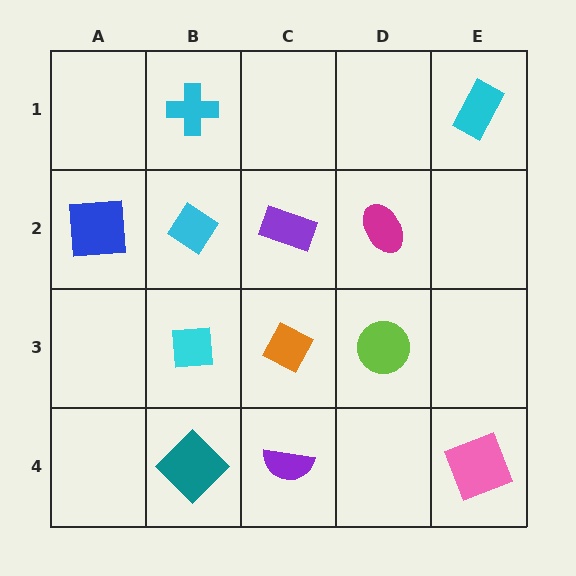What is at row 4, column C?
A purple semicircle.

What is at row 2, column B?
A cyan diamond.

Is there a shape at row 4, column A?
No, that cell is empty.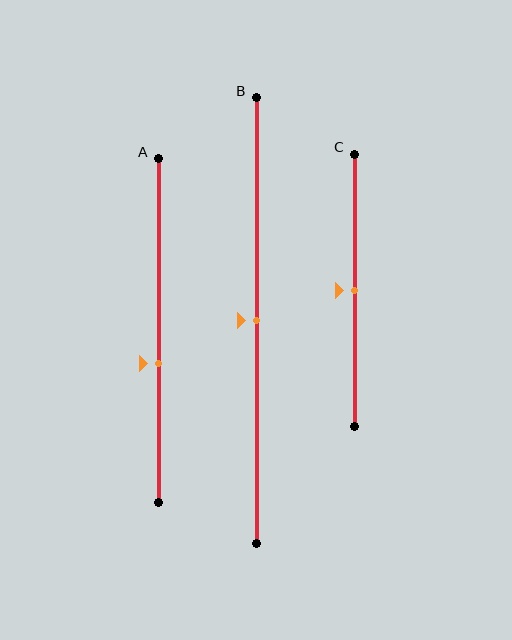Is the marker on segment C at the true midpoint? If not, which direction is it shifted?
Yes, the marker on segment C is at the true midpoint.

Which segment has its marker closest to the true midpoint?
Segment B has its marker closest to the true midpoint.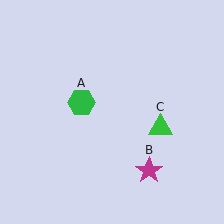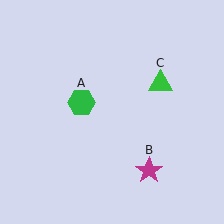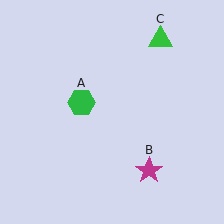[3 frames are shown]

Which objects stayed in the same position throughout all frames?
Green hexagon (object A) and magenta star (object B) remained stationary.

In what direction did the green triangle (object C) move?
The green triangle (object C) moved up.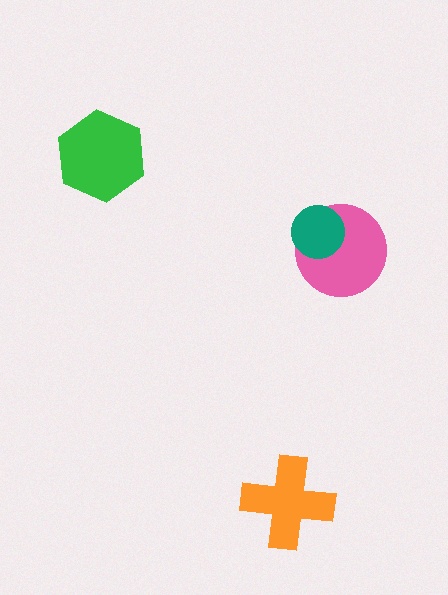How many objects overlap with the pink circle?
1 object overlaps with the pink circle.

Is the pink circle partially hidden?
Yes, it is partially covered by another shape.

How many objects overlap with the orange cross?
0 objects overlap with the orange cross.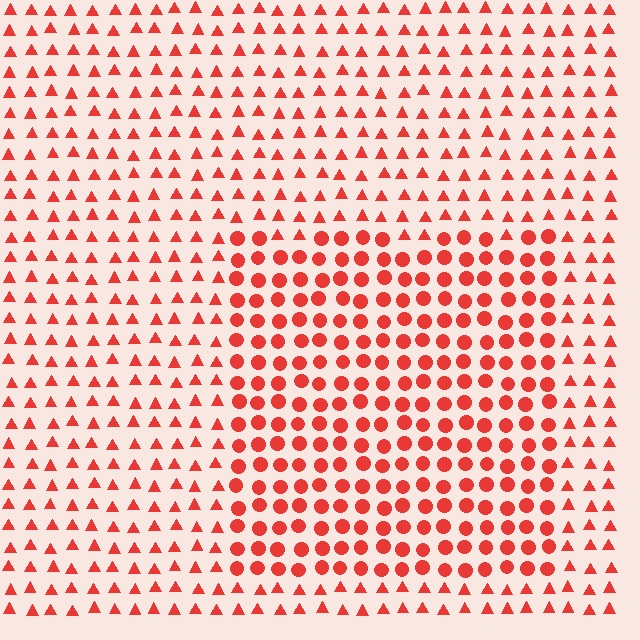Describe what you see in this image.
The image is filled with small red elements arranged in a uniform grid. A rectangle-shaped region contains circles, while the surrounding area contains triangles. The boundary is defined purely by the change in element shape.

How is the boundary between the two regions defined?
The boundary is defined by a change in element shape: circles inside vs. triangles outside. All elements share the same color and spacing.